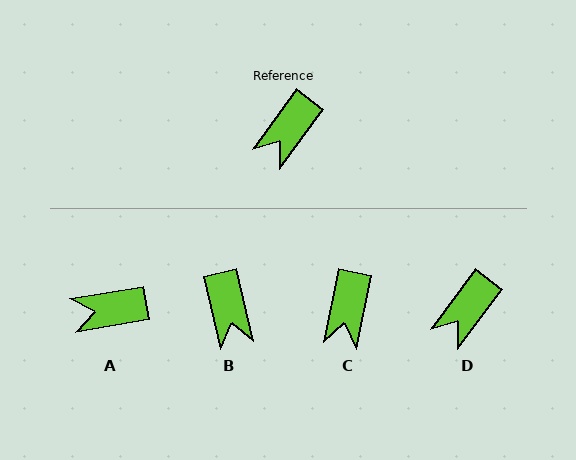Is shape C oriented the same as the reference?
No, it is off by about 25 degrees.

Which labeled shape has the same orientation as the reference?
D.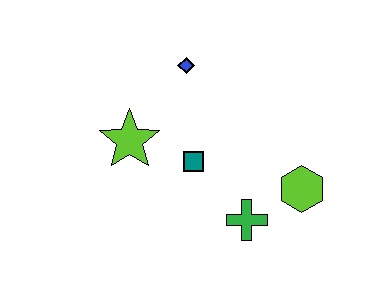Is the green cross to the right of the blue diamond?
Yes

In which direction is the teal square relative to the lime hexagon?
The teal square is to the left of the lime hexagon.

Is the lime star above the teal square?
Yes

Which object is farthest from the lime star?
The lime hexagon is farthest from the lime star.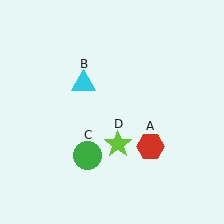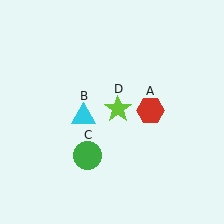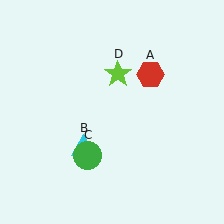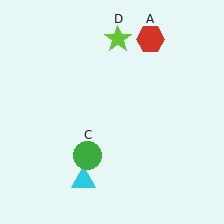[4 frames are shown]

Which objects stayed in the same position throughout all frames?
Green circle (object C) remained stationary.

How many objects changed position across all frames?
3 objects changed position: red hexagon (object A), cyan triangle (object B), lime star (object D).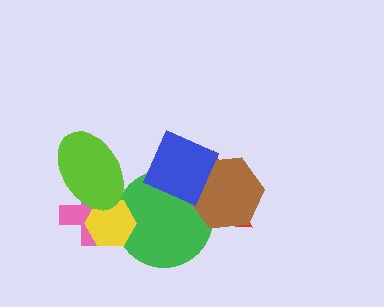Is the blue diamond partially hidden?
No, no other shape covers it.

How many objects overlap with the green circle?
4 objects overlap with the green circle.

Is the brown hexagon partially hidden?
Yes, it is partially covered by another shape.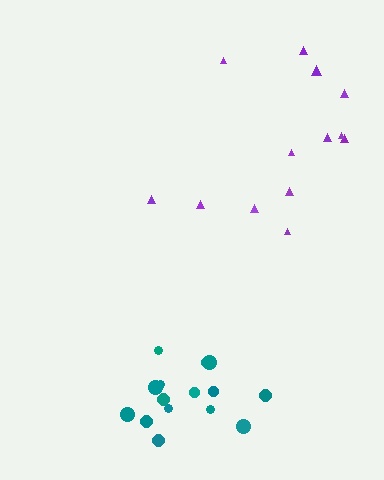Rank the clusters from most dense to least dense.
teal, purple.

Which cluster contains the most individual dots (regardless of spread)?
Teal (15).